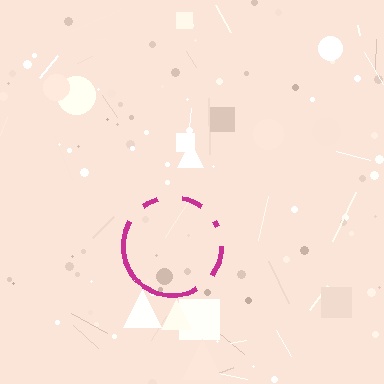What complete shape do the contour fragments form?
The contour fragments form a circle.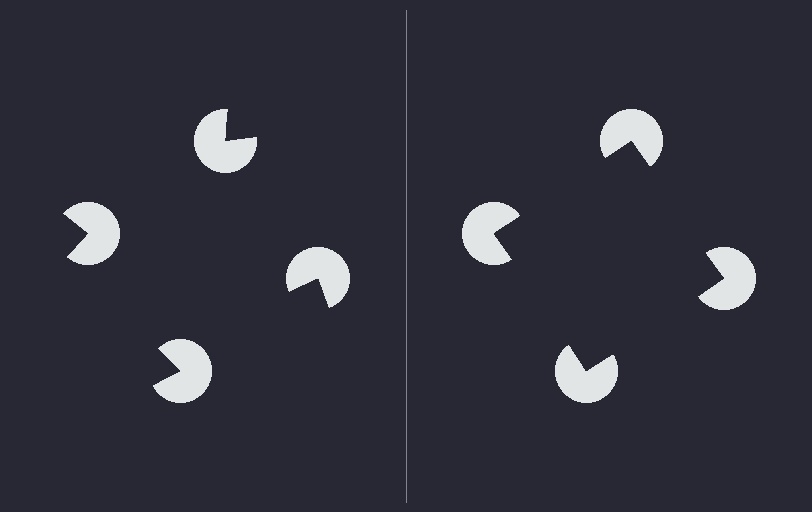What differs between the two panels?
The pac-man discs are positioned identically on both sides; only the wedge orientations differ. On the right they align to a square; on the left they are misaligned.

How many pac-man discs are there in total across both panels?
8 — 4 on each side.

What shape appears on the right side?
An illusory square.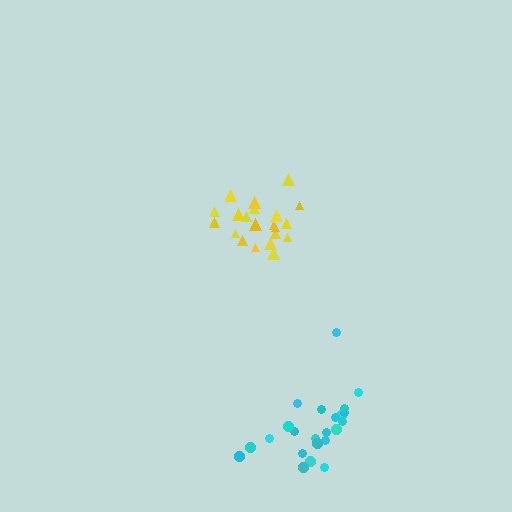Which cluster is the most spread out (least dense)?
Cyan.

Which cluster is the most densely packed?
Yellow.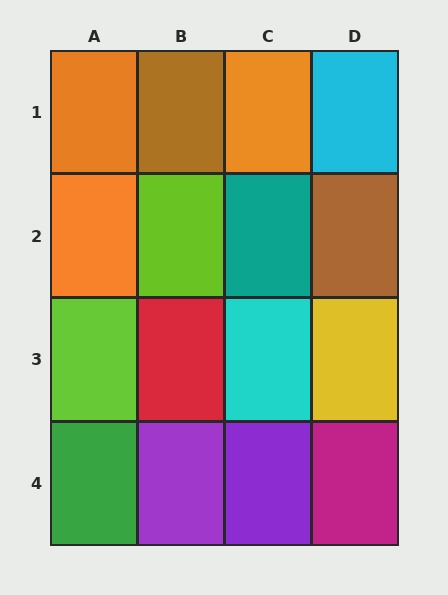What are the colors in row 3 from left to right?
Lime, red, cyan, yellow.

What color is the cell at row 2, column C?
Teal.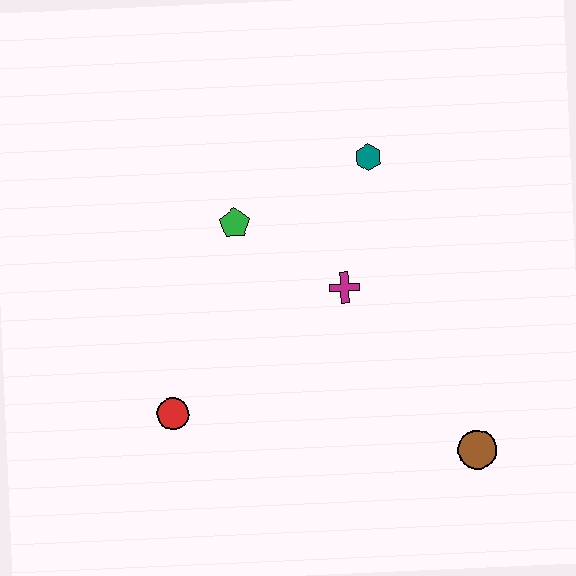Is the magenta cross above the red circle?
Yes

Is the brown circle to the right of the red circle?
Yes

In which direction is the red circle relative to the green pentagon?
The red circle is below the green pentagon.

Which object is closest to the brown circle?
The magenta cross is closest to the brown circle.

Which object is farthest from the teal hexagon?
The red circle is farthest from the teal hexagon.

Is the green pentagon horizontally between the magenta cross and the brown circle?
No